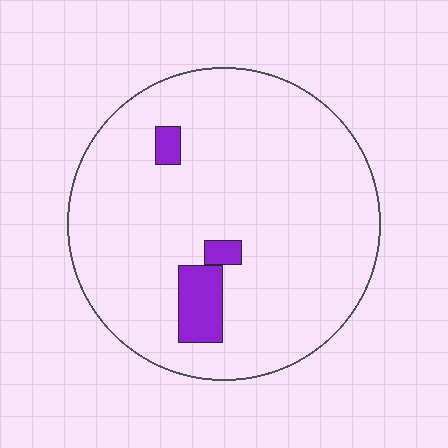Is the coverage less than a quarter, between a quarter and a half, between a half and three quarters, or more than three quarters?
Less than a quarter.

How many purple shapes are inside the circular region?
3.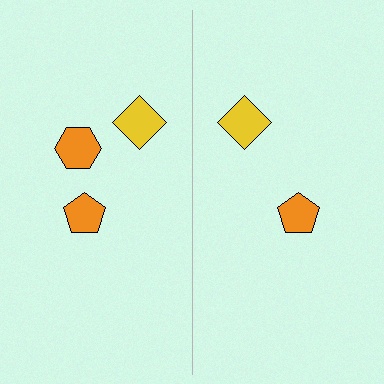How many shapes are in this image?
There are 5 shapes in this image.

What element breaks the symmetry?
A orange hexagon is missing from the right side.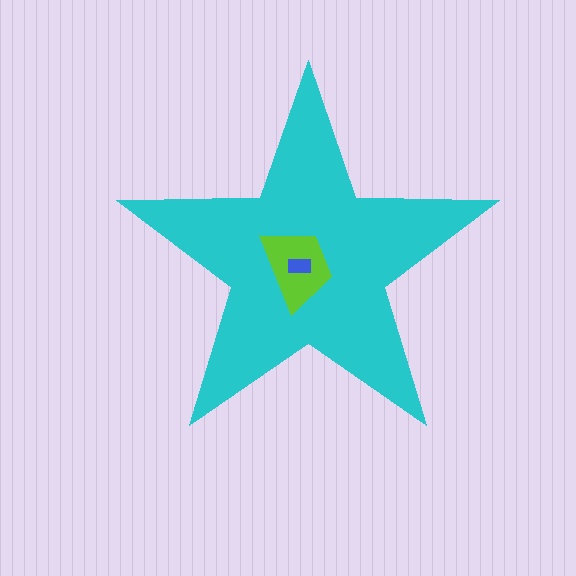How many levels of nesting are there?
3.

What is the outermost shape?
The cyan star.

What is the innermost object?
The blue rectangle.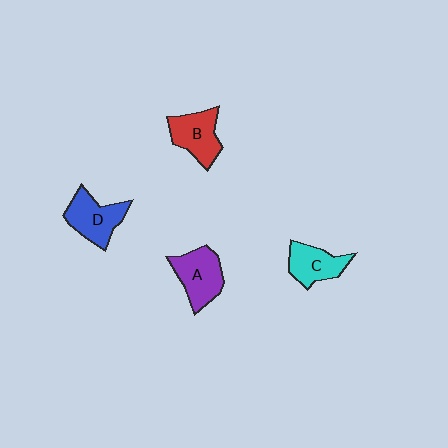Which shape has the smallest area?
Shape C (cyan).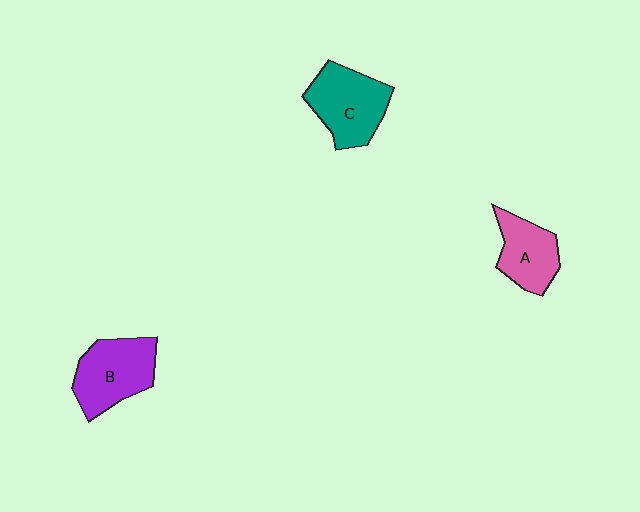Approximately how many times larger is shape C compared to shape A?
Approximately 1.3 times.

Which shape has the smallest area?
Shape A (pink).